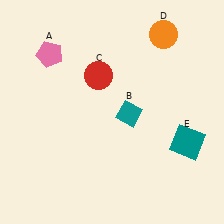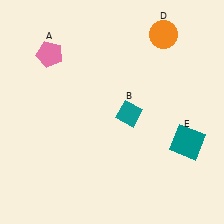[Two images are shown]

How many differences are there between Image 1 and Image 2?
There is 1 difference between the two images.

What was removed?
The red circle (C) was removed in Image 2.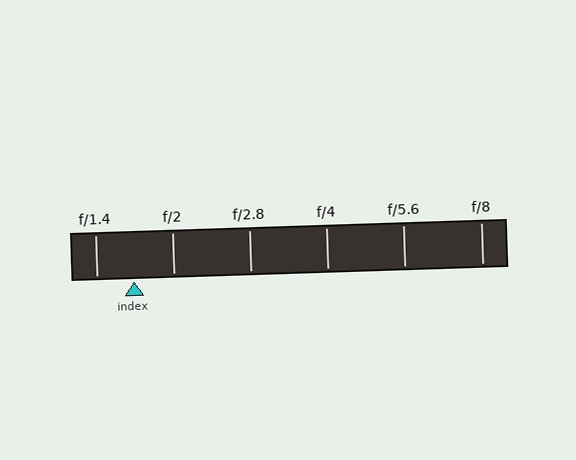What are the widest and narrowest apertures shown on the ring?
The widest aperture shown is f/1.4 and the narrowest is f/8.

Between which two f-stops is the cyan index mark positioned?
The index mark is between f/1.4 and f/2.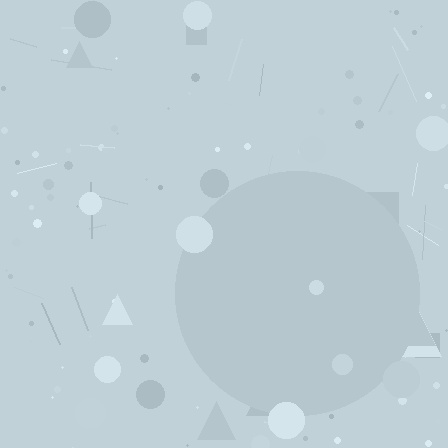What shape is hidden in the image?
A circle is hidden in the image.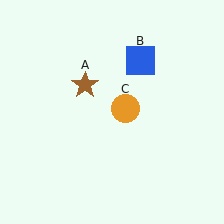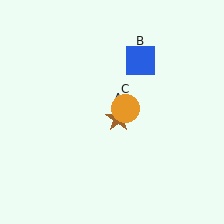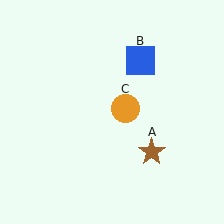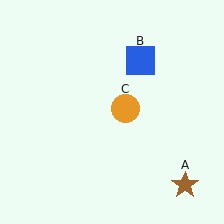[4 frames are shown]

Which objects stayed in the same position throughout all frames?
Blue square (object B) and orange circle (object C) remained stationary.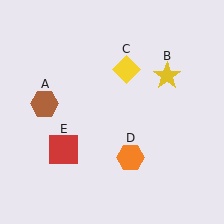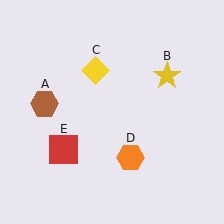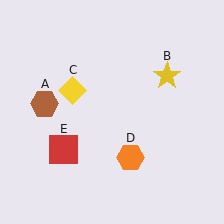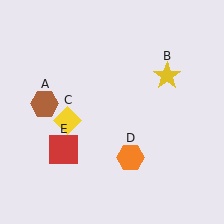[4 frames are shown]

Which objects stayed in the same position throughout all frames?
Brown hexagon (object A) and yellow star (object B) and orange hexagon (object D) and red square (object E) remained stationary.